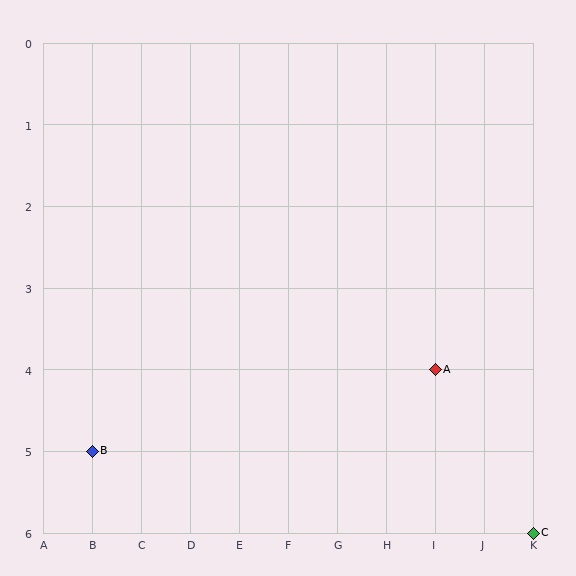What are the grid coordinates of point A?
Point A is at grid coordinates (I, 4).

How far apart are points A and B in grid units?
Points A and B are 7 columns and 1 row apart (about 7.1 grid units diagonally).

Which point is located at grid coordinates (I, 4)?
Point A is at (I, 4).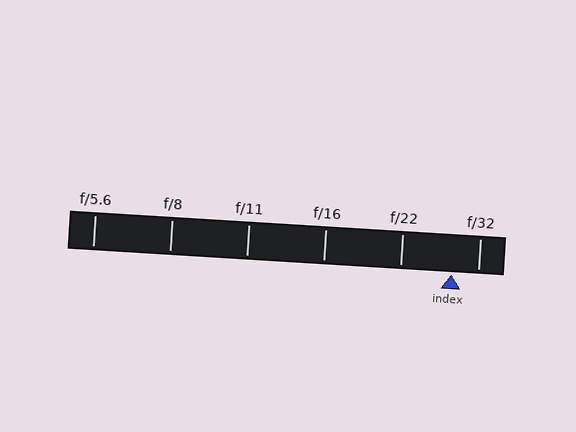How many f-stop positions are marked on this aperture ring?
There are 6 f-stop positions marked.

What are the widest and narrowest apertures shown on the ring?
The widest aperture shown is f/5.6 and the narrowest is f/32.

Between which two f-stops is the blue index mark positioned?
The index mark is between f/22 and f/32.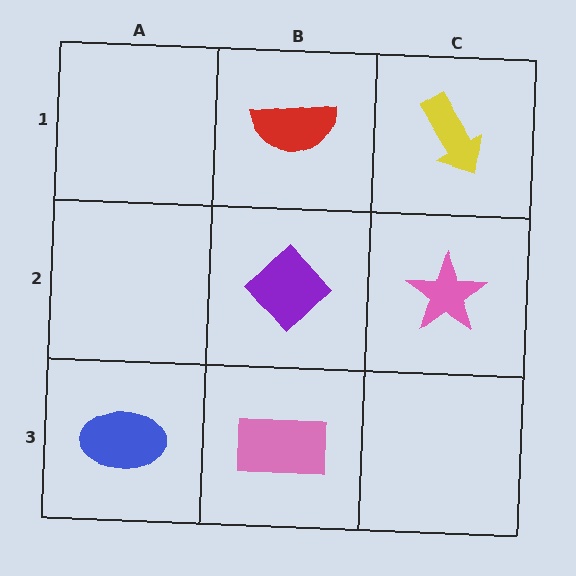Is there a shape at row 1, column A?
No, that cell is empty.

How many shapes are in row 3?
2 shapes.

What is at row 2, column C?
A pink star.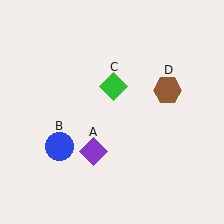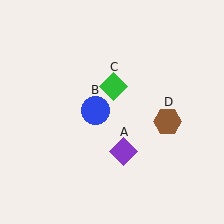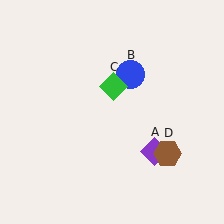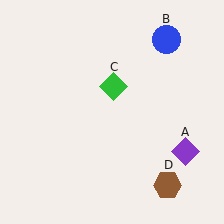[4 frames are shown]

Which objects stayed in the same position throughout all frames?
Green diamond (object C) remained stationary.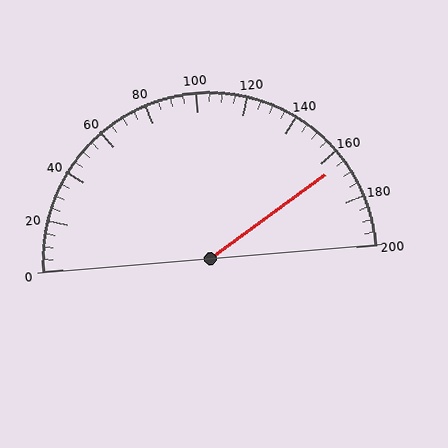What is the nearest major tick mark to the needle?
The nearest major tick mark is 160.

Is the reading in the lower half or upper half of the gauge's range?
The reading is in the upper half of the range (0 to 200).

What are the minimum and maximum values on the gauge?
The gauge ranges from 0 to 200.